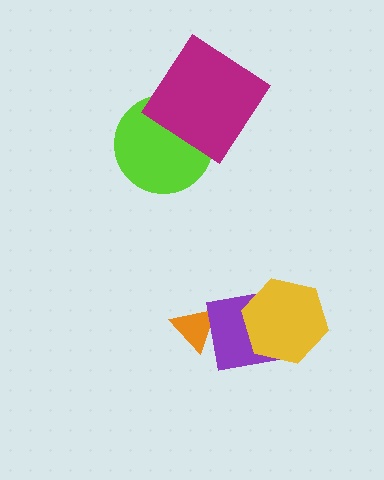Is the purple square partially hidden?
Yes, it is partially covered by another shape.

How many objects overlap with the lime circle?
1 object overlaps with the lime circle.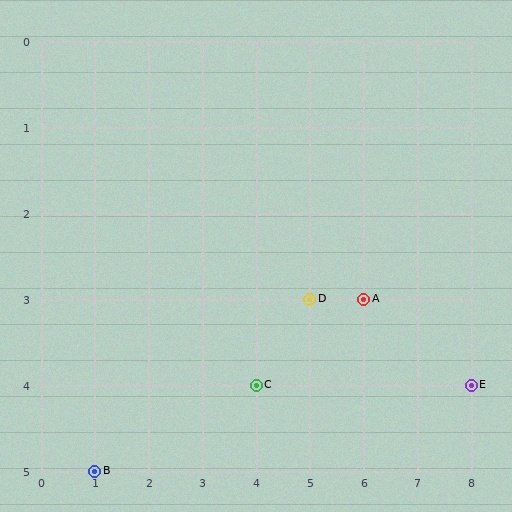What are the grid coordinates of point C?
Point C is at grid coordinates (4, 4).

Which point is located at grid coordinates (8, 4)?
Point E is at (8, 4).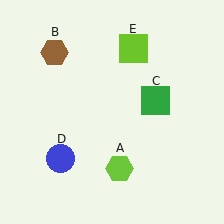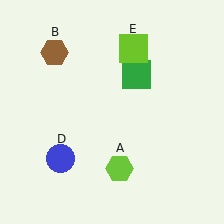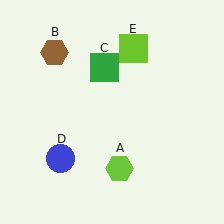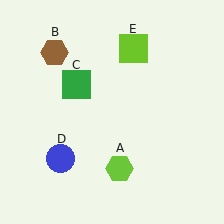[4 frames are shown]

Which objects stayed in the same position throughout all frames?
Lime hexagon (object A) and brown hexagon (object B) and blue circle (object D) and lime square (object E) remained stationary.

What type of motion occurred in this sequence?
The green square (object C) rotated counterclockwise around the center of the scene.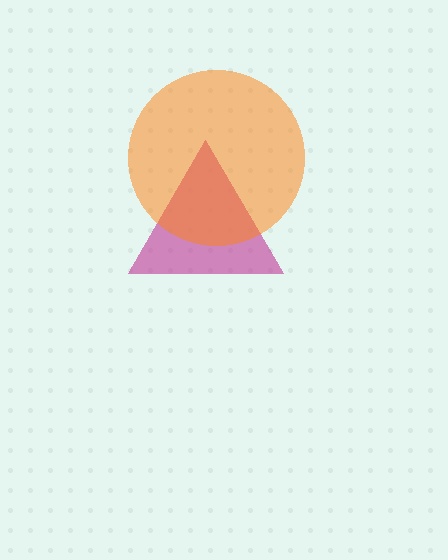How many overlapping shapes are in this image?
There are 2 overlapping shapes in the image.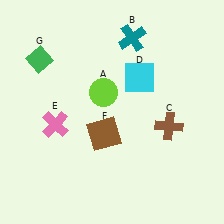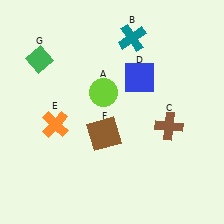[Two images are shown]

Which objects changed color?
D changed from cyan to blue. E changed from pink to orange.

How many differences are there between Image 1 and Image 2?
There are 2 differences between the two images.